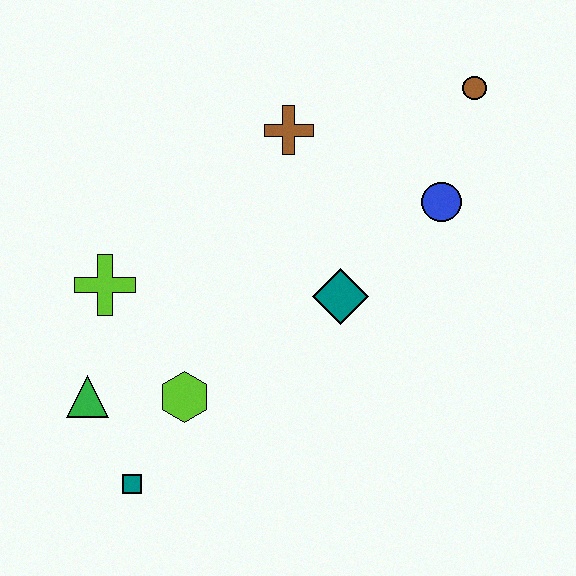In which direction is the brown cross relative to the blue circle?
The brown cross is to the left of the blue circle.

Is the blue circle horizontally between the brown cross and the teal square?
No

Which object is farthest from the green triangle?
The brown circle is farthest from the green triangle.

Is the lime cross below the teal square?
No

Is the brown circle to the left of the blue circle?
No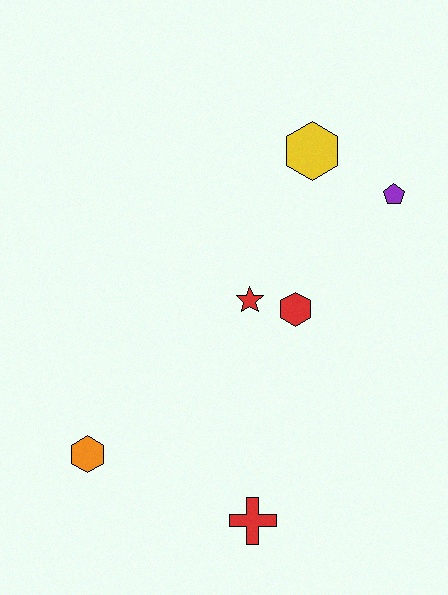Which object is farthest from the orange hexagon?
The purple pentagon is farthest from the orange hexagon.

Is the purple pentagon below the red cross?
No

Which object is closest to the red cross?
The orange hexagon is closest to the red cross.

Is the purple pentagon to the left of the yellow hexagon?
No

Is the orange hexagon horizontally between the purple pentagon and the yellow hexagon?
No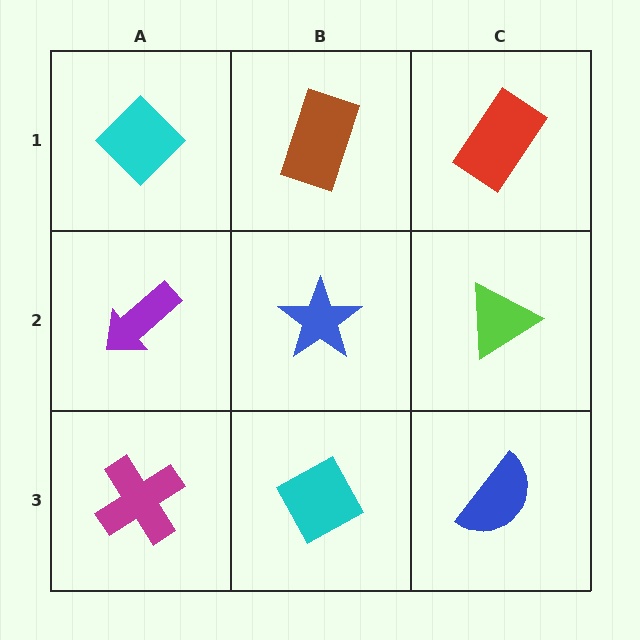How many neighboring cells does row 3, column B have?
3.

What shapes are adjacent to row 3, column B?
A blue star (row 2, column B), a magenta cross (row 3, column A), a blue semicircle (row 3, column C).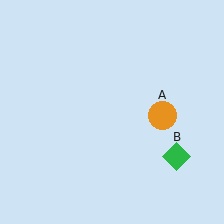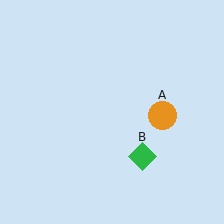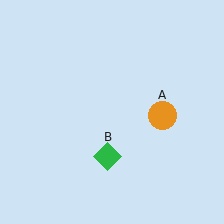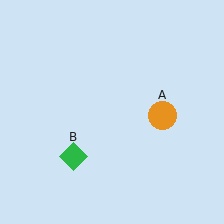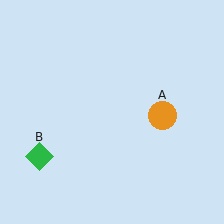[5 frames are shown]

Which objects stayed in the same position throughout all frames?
Orange circle (object A) remained stationary.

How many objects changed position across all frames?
1 object changed position: green diamond (object B).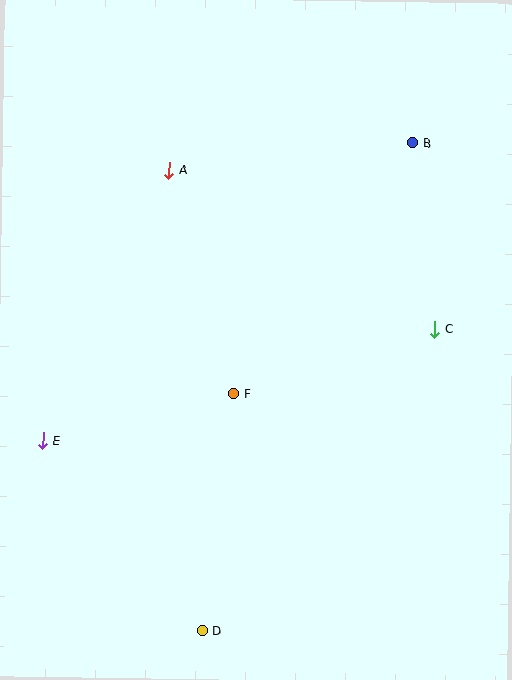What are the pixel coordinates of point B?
Point B is at (412, 143).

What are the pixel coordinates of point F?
Point F is at (234, 393).